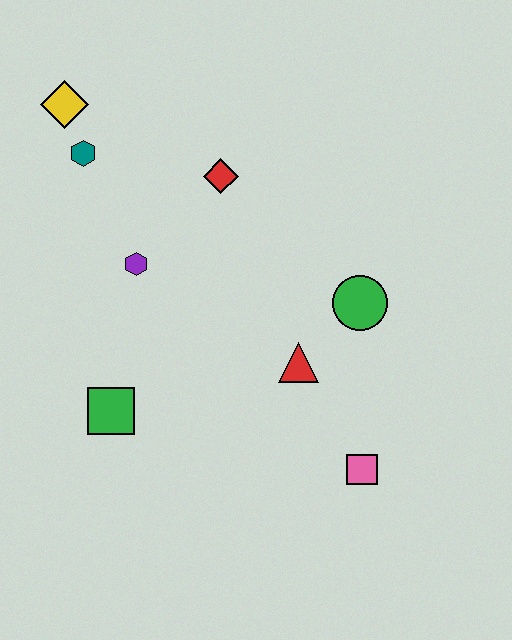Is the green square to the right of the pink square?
No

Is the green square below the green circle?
Yes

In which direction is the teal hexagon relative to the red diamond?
The teal hexagon is to the left of the red diamond.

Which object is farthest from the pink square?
The yellow diamond is farthest from the pink square.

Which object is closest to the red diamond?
The purple hexagon is closest to the red diamond.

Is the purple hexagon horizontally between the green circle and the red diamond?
No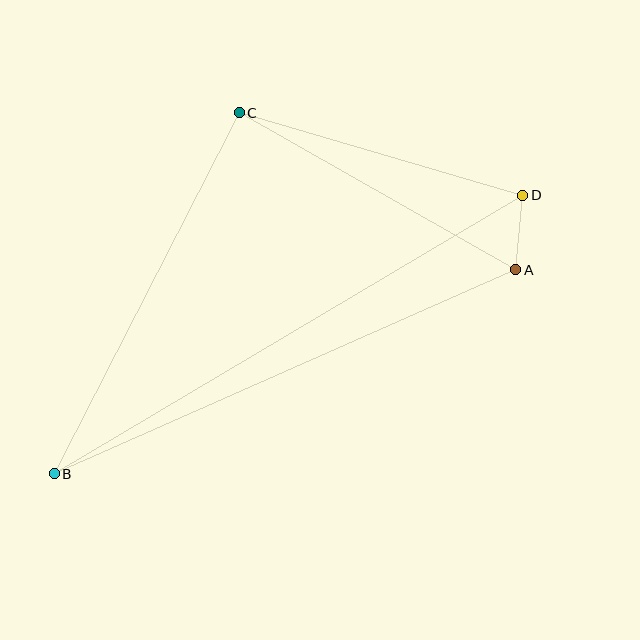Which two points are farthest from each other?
Points B and D are farthest from each other.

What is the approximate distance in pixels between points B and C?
The distance between B and C is approximately 406 pixels.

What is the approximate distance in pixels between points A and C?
The distance between A and C is approximately 318 pixels.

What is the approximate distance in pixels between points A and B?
The distance between A and B is approximately 505 pixels.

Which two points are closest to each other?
Points A and D are closest to each other.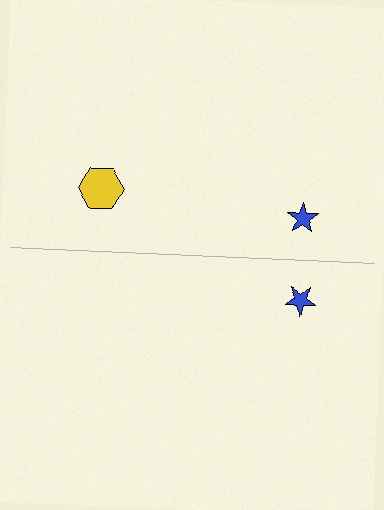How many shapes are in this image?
There are 3 shapes in this image.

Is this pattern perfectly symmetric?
No, the pattern is not perfectly symmetric. A yellow hexagon is missing from the bottom side.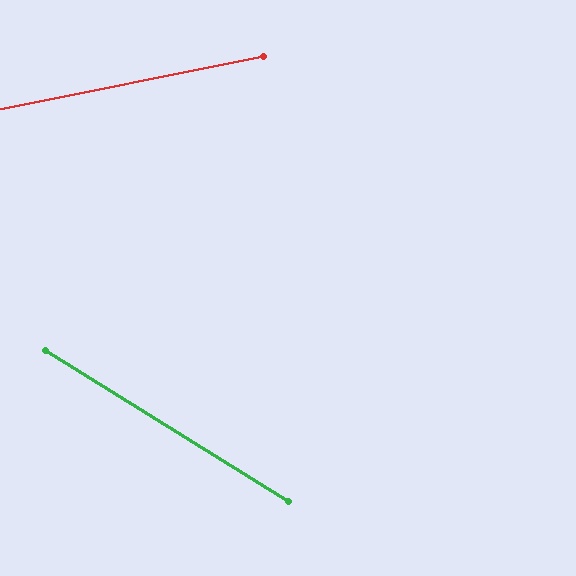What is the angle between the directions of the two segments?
Approximately 43 degrees.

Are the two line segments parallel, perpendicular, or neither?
Neither parallel nor perpendicular — they differ by about 43°.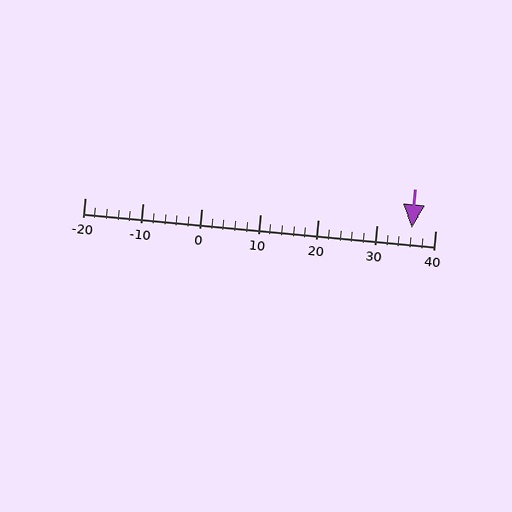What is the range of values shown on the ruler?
The ruler shows values from -20 to 40.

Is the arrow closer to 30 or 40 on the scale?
The arrow is closer to 40.